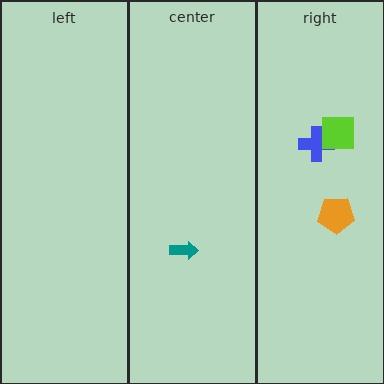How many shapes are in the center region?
1.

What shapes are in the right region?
The blue cross, the orange pentagon, the lime square.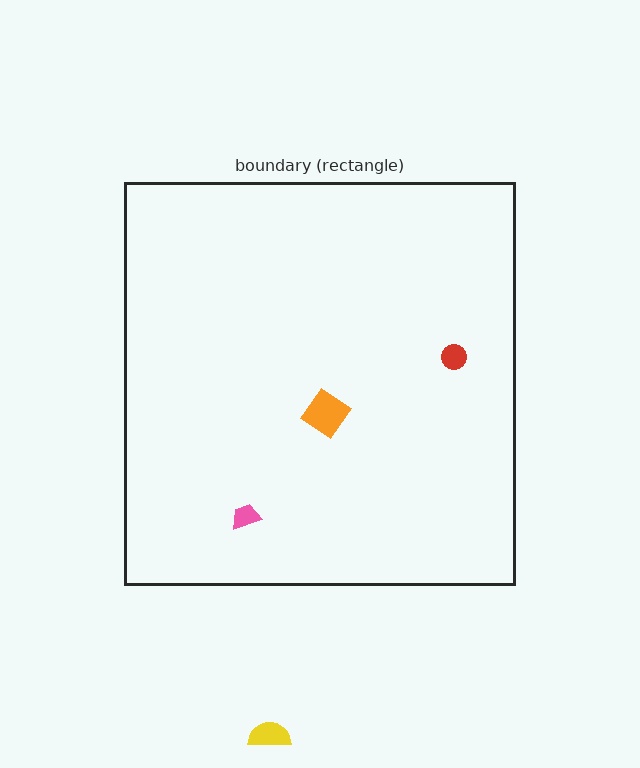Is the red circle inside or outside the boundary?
Inside.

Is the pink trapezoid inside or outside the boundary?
Inside.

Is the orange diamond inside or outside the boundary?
Inside.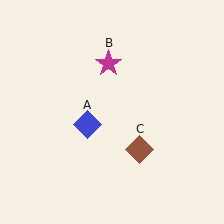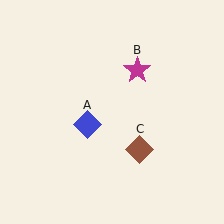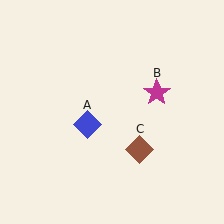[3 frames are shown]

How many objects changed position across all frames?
1 object changed position: magenta star (object B).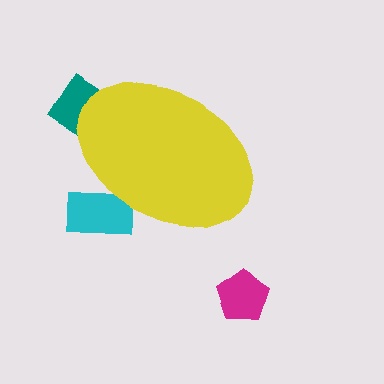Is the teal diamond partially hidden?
Yes, the teal diamond is partially hidden behind the yellow ellipse.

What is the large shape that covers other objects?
A yellow ellipse.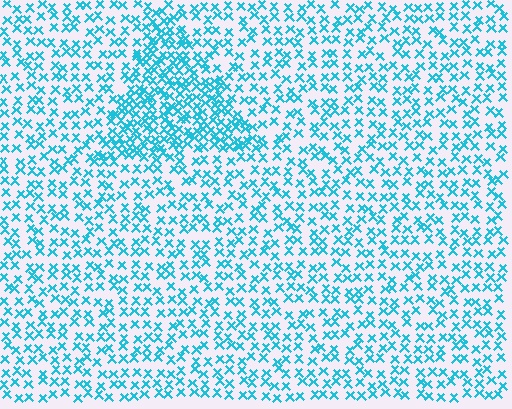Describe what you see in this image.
The image contains small cyan elements arranged at two different densities. A triangle-shaped region is visible where the elements are more densely packed than the surrounding area.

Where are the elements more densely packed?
The elements are more densely packed inside the triangle boundary.